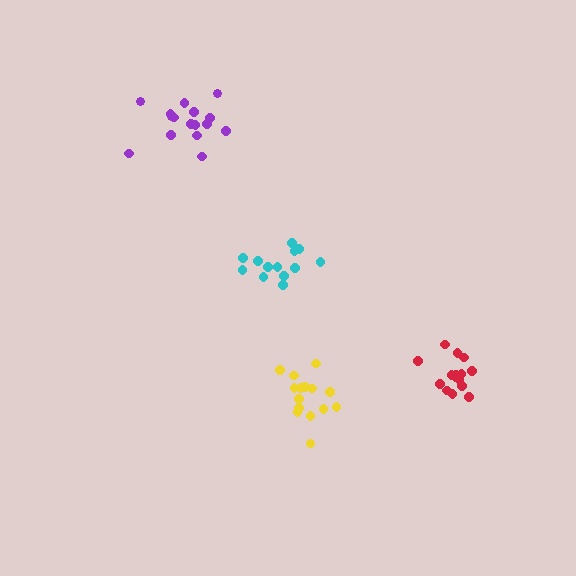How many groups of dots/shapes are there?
There are 4 groups.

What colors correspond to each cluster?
The clusters are colored: purple, red, cyan, yellow.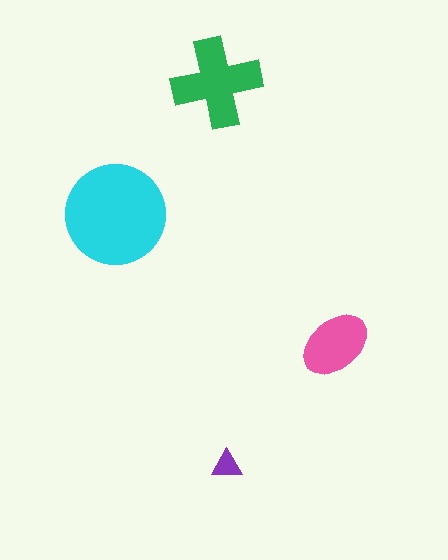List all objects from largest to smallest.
The cyan circle, the green cross, the pink ellipse, the purple triangle.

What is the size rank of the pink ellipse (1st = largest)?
3rd.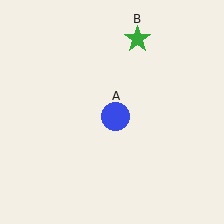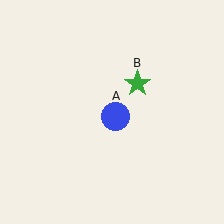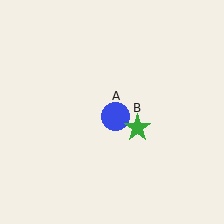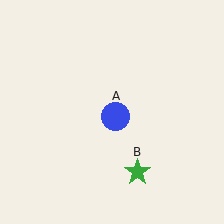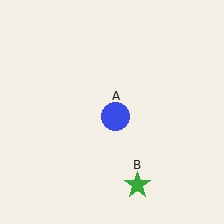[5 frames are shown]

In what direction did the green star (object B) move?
The green star (object B) moved down.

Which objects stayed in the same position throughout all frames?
Blue circle (object A) remained stationary.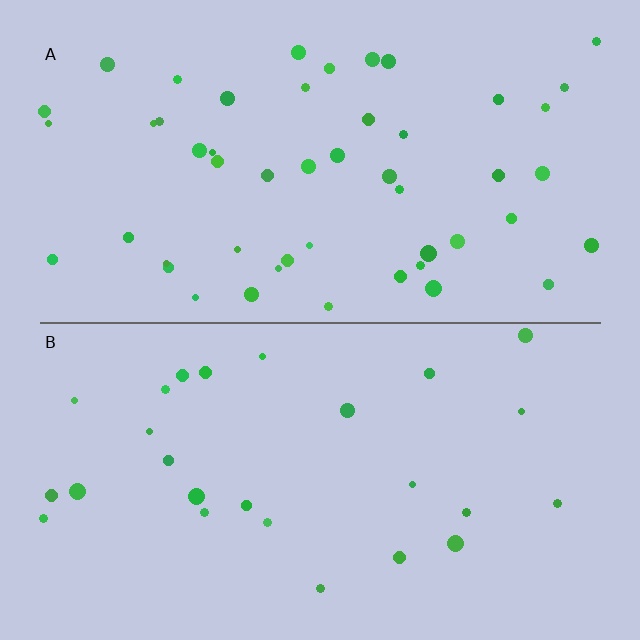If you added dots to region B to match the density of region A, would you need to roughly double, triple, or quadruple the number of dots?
Approximately double.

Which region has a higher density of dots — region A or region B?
A (the top).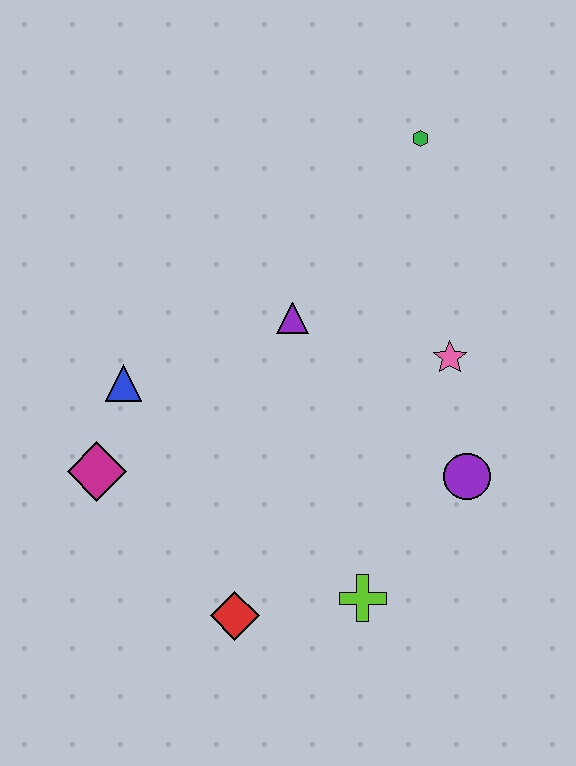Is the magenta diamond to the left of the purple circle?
Yes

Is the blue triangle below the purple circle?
No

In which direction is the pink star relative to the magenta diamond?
The pink star is to the right of the magenta diamond.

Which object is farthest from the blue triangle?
The green hexagon is farthest from the blue triangle.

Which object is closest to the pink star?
The purple circle is closest to the pink star.